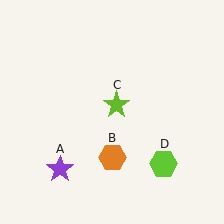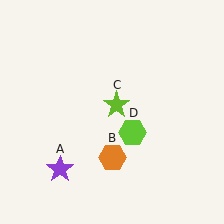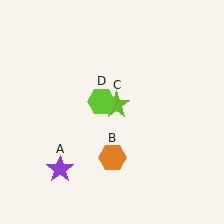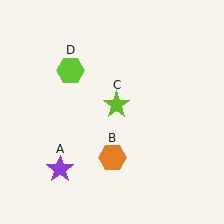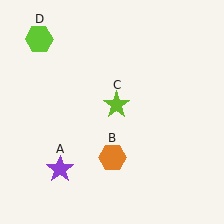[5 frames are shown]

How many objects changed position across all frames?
1 object changed position: lime hexagon (object D).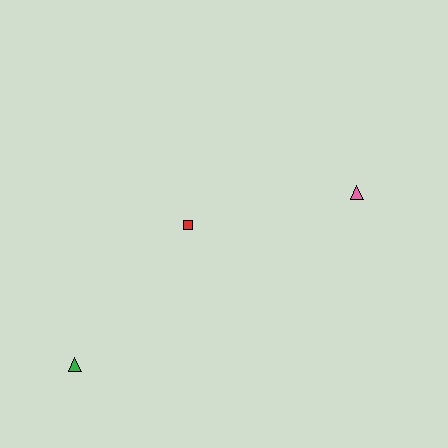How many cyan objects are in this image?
There are no cyan objects.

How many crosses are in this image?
There are no crosses.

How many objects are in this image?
There are 3 objects.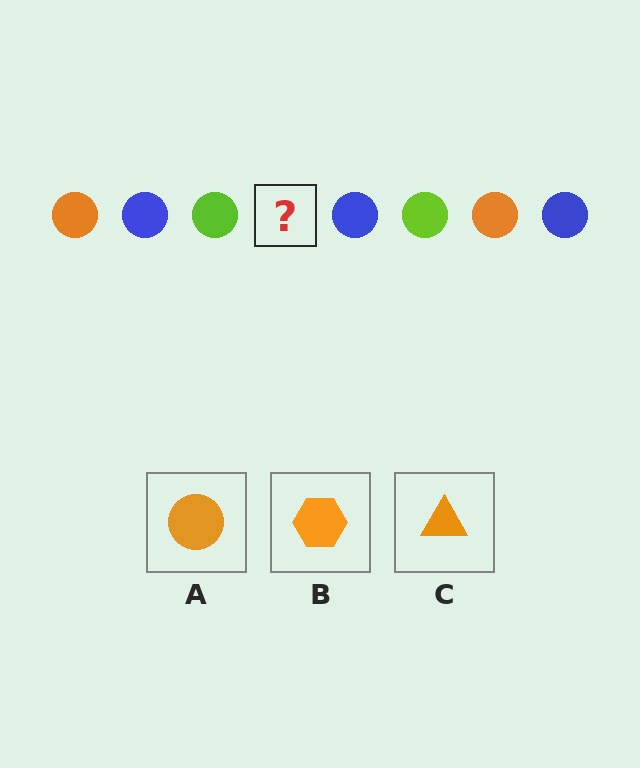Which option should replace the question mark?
Option A.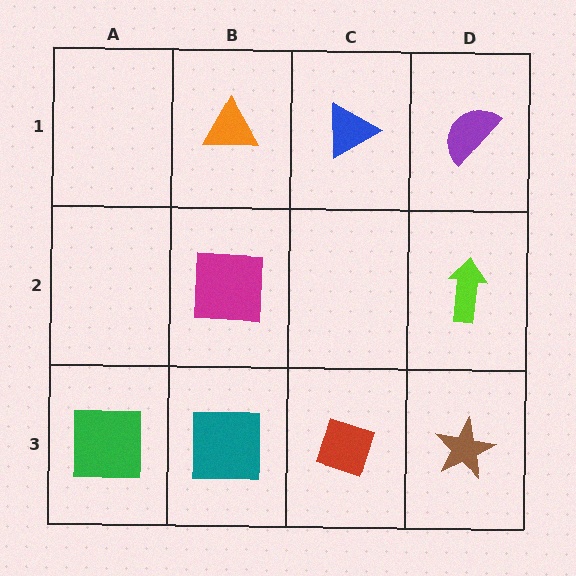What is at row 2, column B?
A magenta square.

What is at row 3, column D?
A brown star.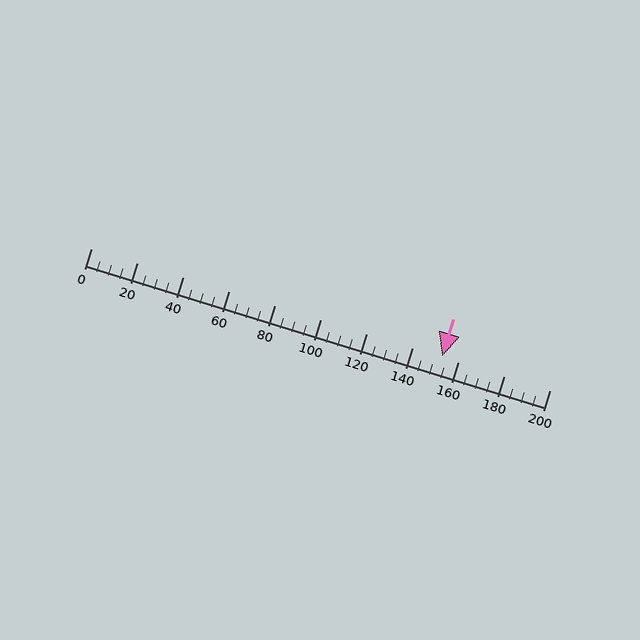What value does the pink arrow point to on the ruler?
The pink arrow points to approximately 153.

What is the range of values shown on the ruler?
The ruler shows values from 0 to 200.